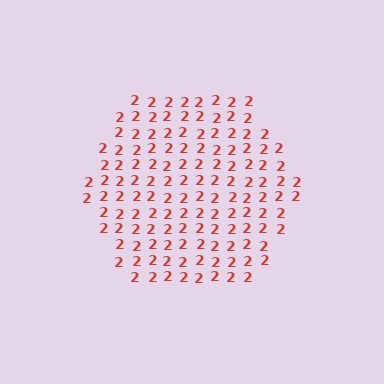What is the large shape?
The large shape is a hexagon.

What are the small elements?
The small elements are digit 2's.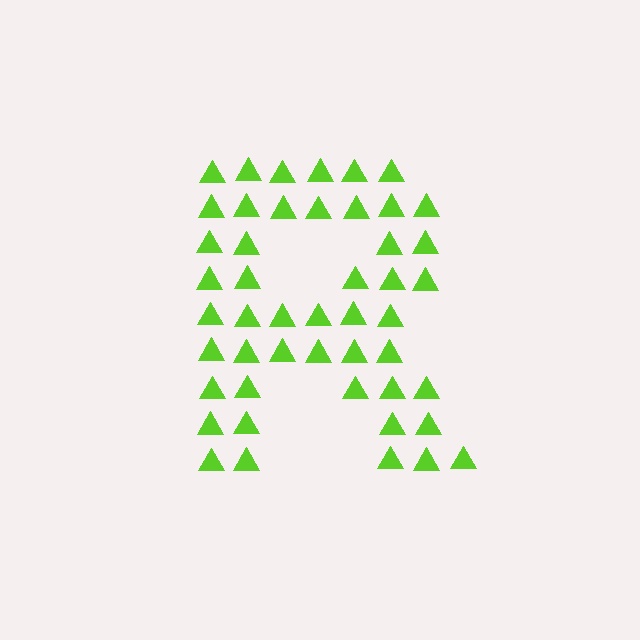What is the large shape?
The large shape is the letter R.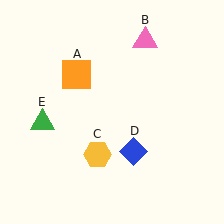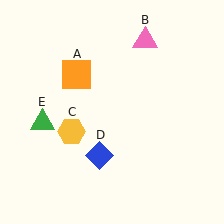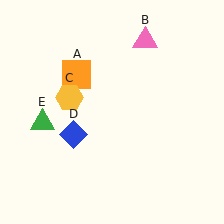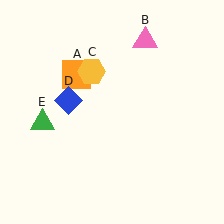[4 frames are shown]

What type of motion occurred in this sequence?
The yellow hexagon (object C), blue diamond (object D) rotated clockwise around the center of the scene.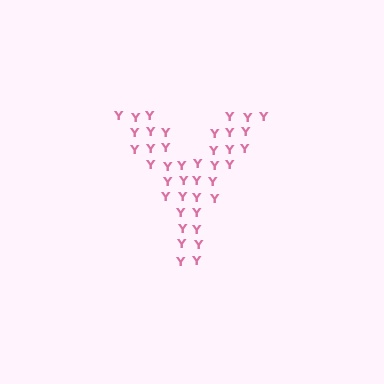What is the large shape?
The large shape is the letter Y.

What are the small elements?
The small elements are letter Y's.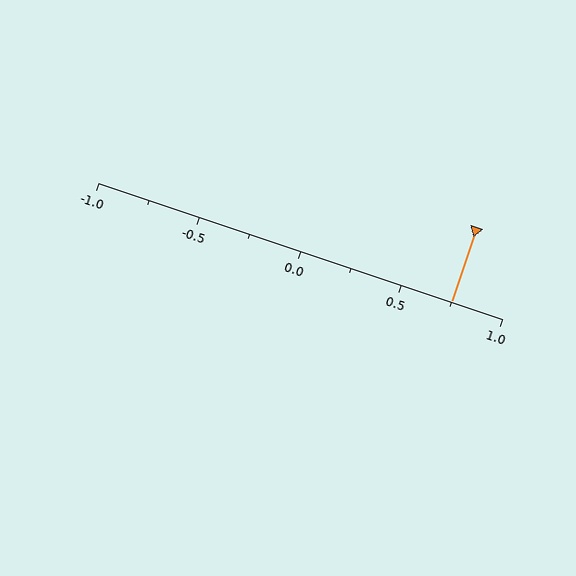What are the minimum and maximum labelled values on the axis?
The axis runs from -1.0 to 1.0.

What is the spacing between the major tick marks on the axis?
The major ticks are spaced 0.5 apart.